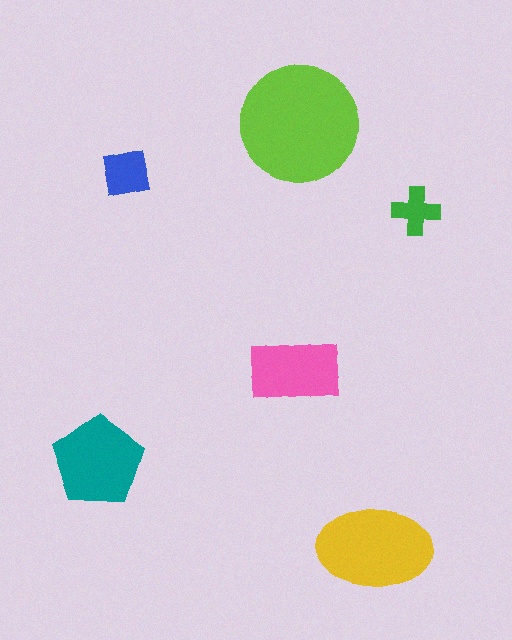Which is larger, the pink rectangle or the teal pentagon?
The teal pentagon.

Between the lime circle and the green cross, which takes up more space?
The lime circle.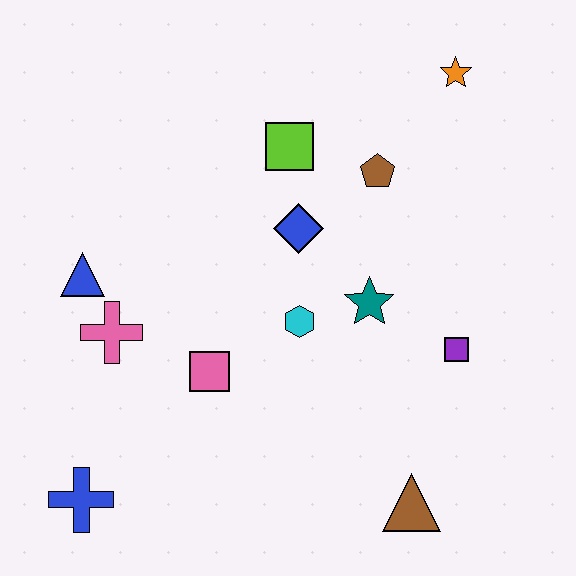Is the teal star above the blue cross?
Yes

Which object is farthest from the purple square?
The blue cross is farthest from the purple square.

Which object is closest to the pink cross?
The blue triangle is closest to the pink cross.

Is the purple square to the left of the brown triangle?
No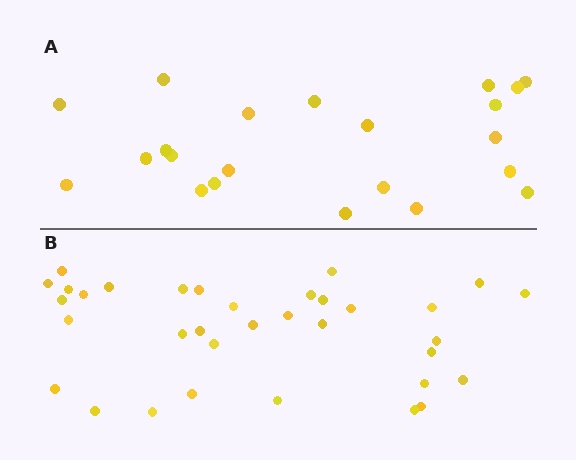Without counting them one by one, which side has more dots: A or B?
Region B (the bottom region) has more dots.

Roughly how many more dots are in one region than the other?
Region B has roughly 12 or so more dots than region A.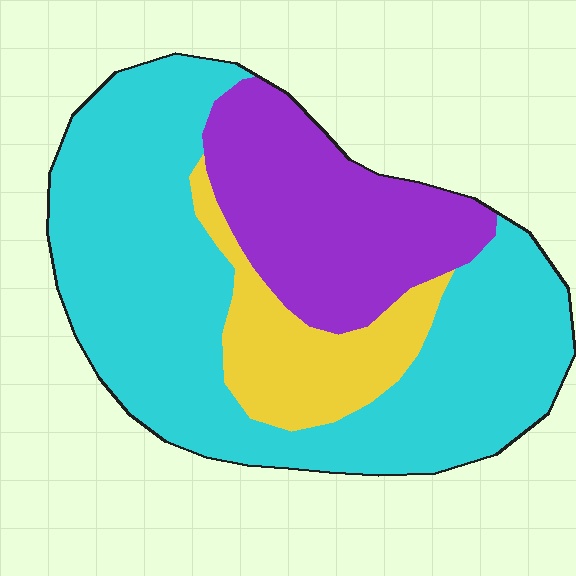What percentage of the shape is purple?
Purple covers 26% of the shape.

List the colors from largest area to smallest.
From largest to smallest: cyan, purple, yellow.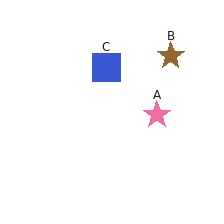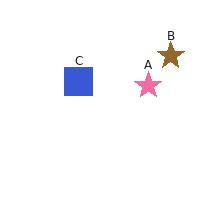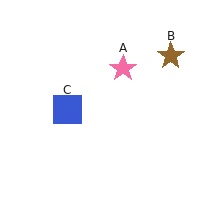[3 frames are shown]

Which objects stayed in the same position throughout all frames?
Brown star (object B) remained stationary.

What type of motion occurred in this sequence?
The pink star (object A), blue square (object C) rotated counterclockwise around the center of the scene.